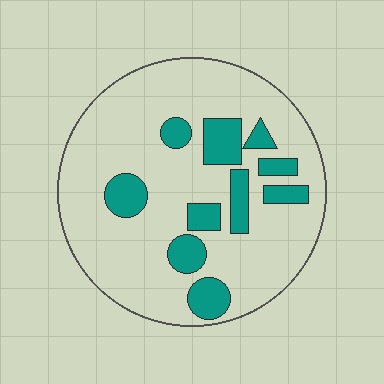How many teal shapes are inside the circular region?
10.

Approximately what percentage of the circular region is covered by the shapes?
Approximately 20%.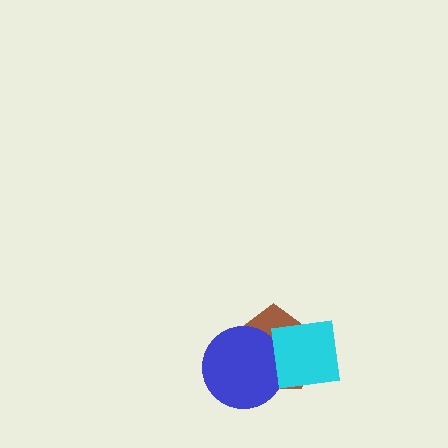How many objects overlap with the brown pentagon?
2 objects overlap with the brown pentagon.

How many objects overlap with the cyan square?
2 objects overlap with the cyan square.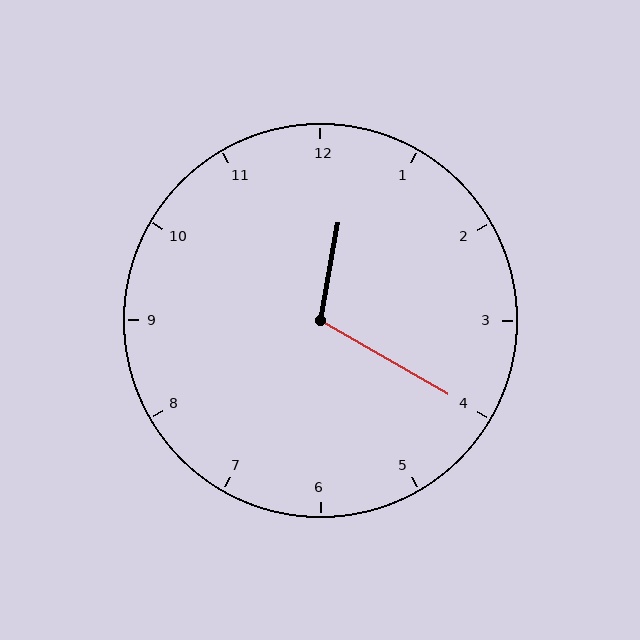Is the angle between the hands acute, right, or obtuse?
It is obtuse.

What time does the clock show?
12:20.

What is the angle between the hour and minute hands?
Approximately 110 degrees.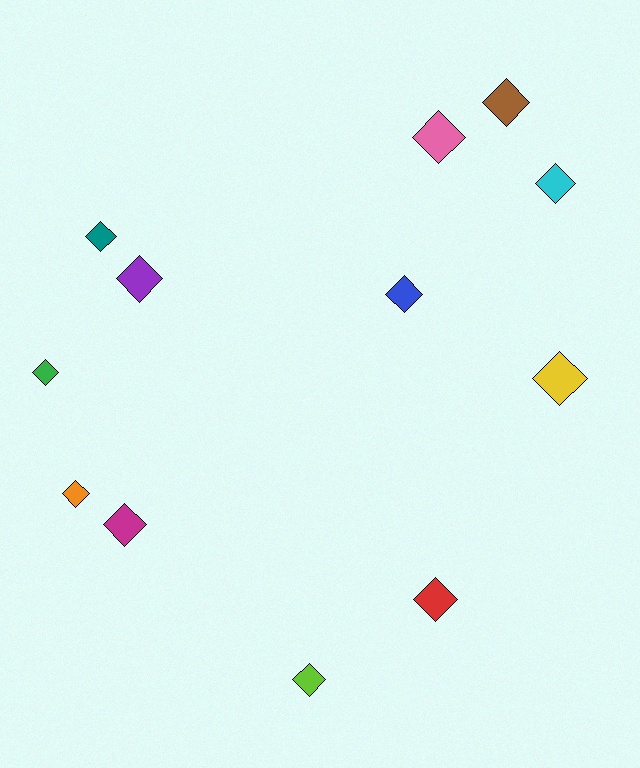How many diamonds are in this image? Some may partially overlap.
There are 12 diamonds.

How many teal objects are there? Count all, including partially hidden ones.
There is 1 teal object.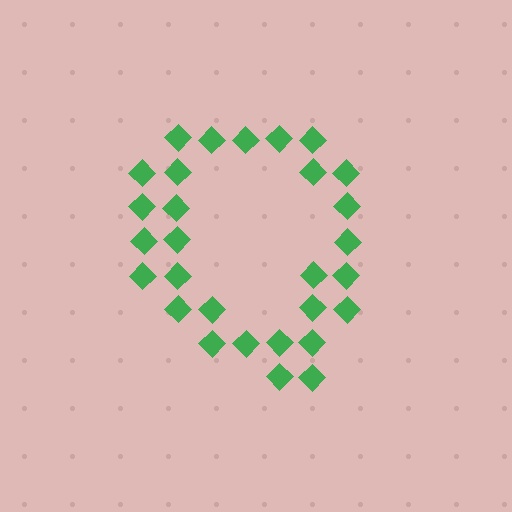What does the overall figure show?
The overall figure shows the letter Q.